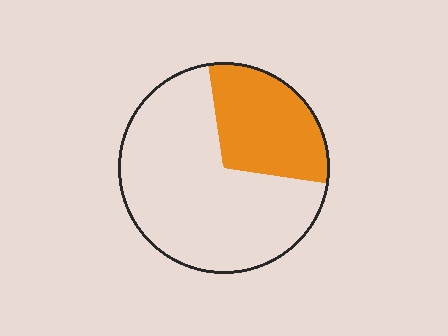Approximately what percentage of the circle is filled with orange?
Approximately 30%.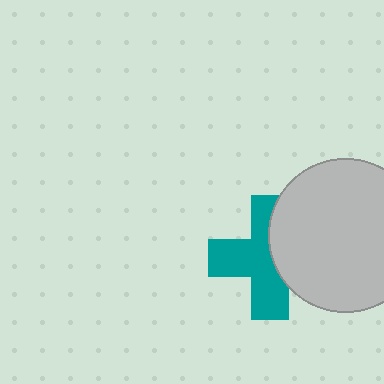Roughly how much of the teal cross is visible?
About half of it is visible (roughly 61%).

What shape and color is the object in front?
The object in front is a light gray circle.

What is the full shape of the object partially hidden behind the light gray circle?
The partially hidden object is a teal cross.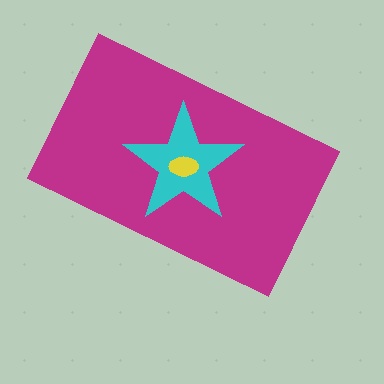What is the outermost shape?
The magenta rectangle.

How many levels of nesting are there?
3.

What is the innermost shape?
The yellow ellipse.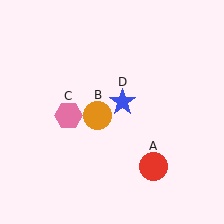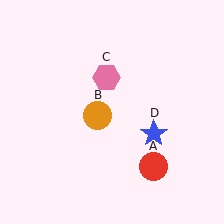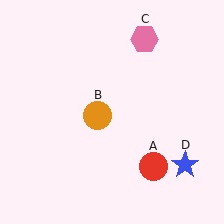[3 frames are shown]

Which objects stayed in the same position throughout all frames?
Red circle (object A) and orange circle (object B) remained stationary.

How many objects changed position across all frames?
2 objects changed position: pink hexagon (object C), blue star (object D).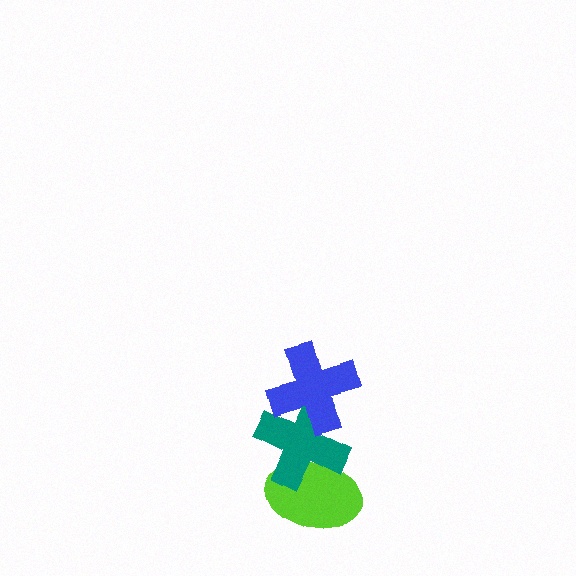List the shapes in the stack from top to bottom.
From top to bottom: the blue cross, the teal cross, the lime ellipse.